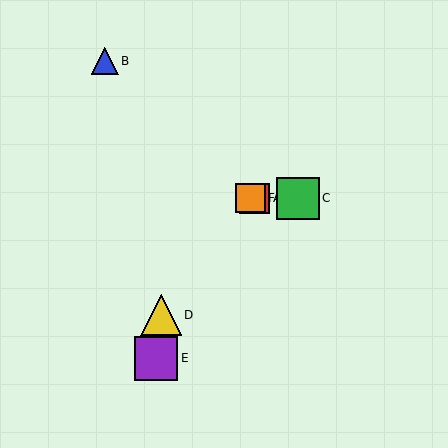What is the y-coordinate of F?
Object F is at y≈198.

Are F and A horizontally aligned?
Yes, both are at y≈198.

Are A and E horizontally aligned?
No, A is at y≈198 and E is at y≈358.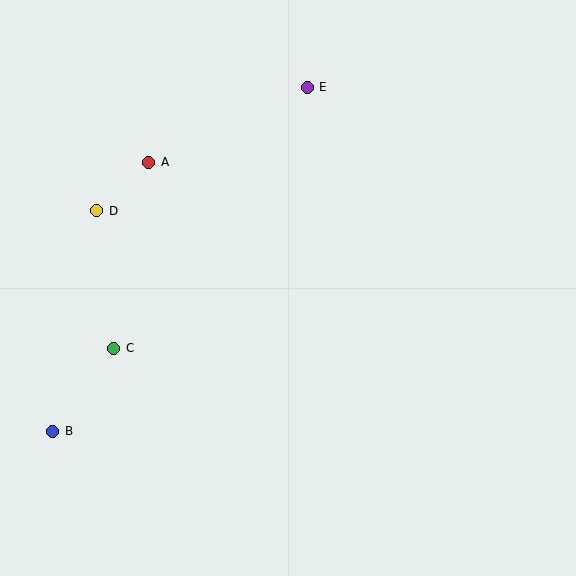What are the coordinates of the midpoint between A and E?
The midpoint between A and E is at (228, 125).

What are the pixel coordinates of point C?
Point C is at (114, 348).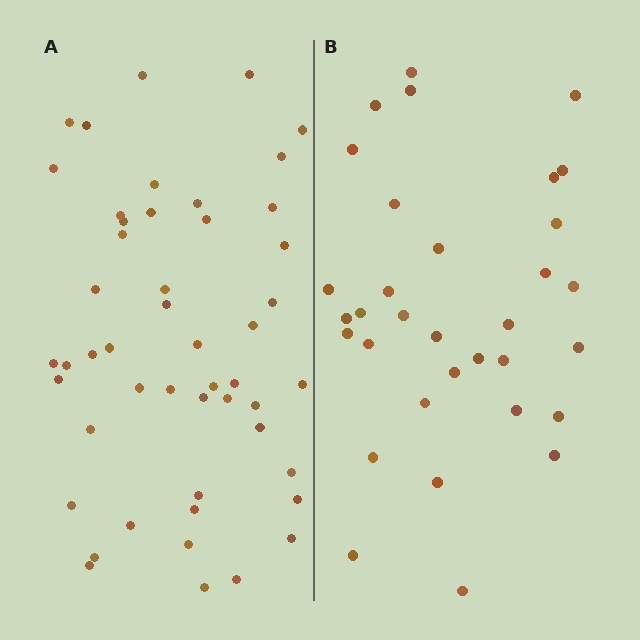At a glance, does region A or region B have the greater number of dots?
Region A (the left region) has more dots.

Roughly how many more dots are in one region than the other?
Region A has approximately 15 more dots than region B.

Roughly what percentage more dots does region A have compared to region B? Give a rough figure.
About 50% more.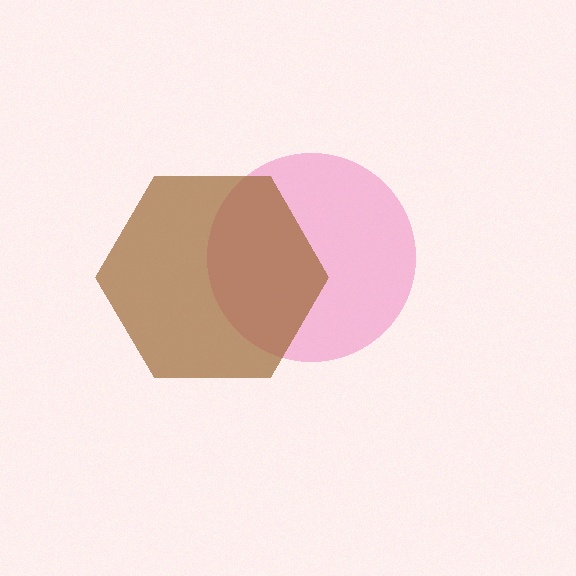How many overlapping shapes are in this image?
There are 2 overlapping shapes in the image.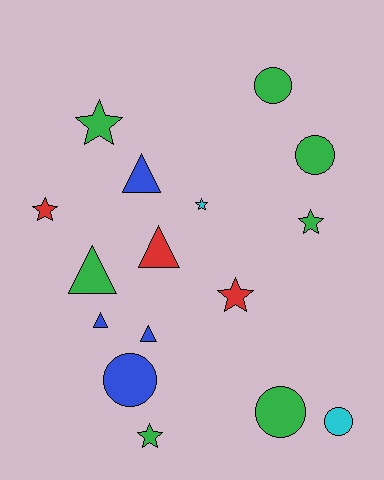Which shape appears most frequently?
Star, with 6 objects.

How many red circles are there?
There are no red circles.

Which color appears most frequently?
Green, with 7 objects.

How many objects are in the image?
There are 16 objects.